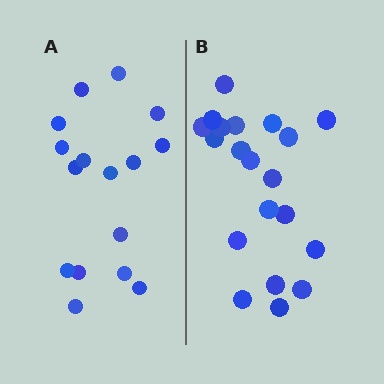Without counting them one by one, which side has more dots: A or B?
Region B (the right region) has more dots.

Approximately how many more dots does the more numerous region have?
Region B has about 4 more dots than region A.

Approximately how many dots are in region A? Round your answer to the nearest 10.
About 20 dots. (The exact count is 16, which rounds to 20.)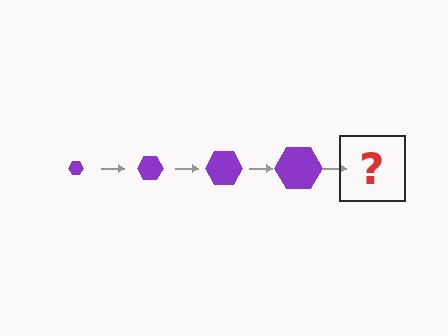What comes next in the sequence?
The next element should be a purple hexagon, larger than the previous one.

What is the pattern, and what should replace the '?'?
The pattern is that the hexagon gets progressively larger each step. The '?' should be a purple hexagon, larger than the previous one.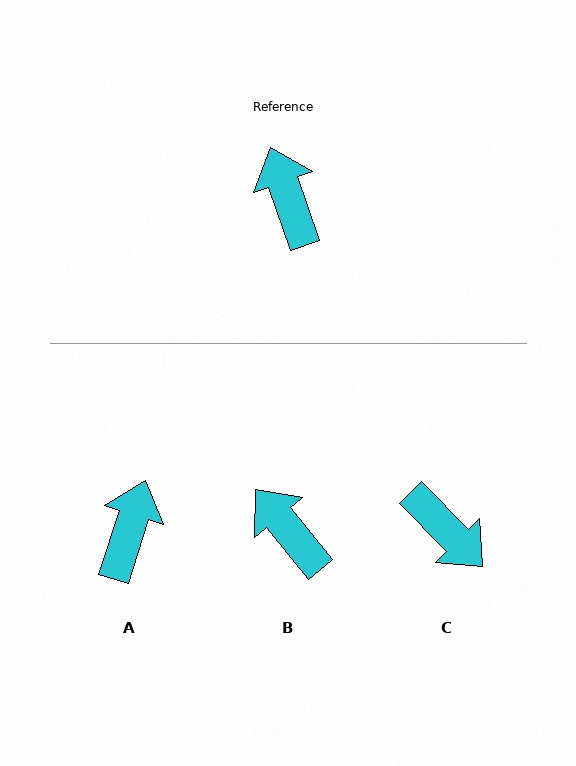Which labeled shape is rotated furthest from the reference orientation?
C, about 155 degrees away.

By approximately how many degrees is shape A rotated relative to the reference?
Approximately 37 degrees clockwise.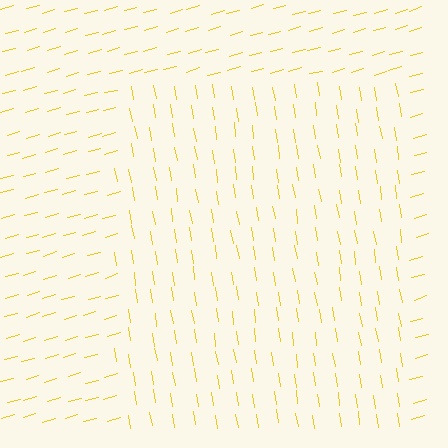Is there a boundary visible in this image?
Yes, there is a texture boundary formed by a change in line orientation.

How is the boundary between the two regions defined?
The boundary is defined purely by a change in line orientation (approximately 83 degrees difference). All lines are the same color and thickness.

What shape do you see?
I see a rectangle.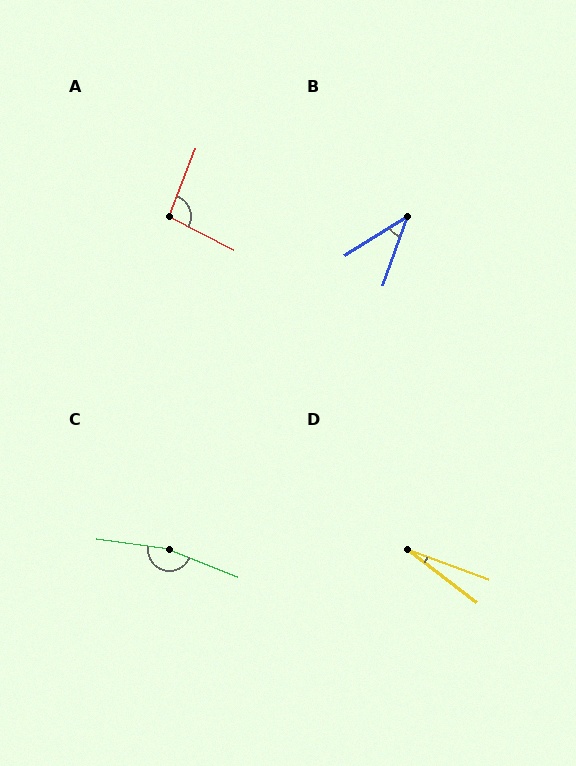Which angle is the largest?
C, at approximately 166 degrees.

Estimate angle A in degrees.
Approximately 96 degrees.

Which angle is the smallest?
D, at approximately 17 degrees.